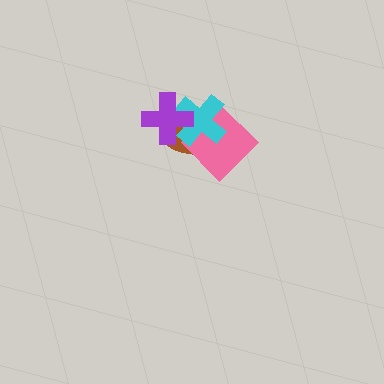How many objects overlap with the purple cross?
3 objects overlap with the purple cross.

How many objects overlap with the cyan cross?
3 objects overlap with the cyan cross.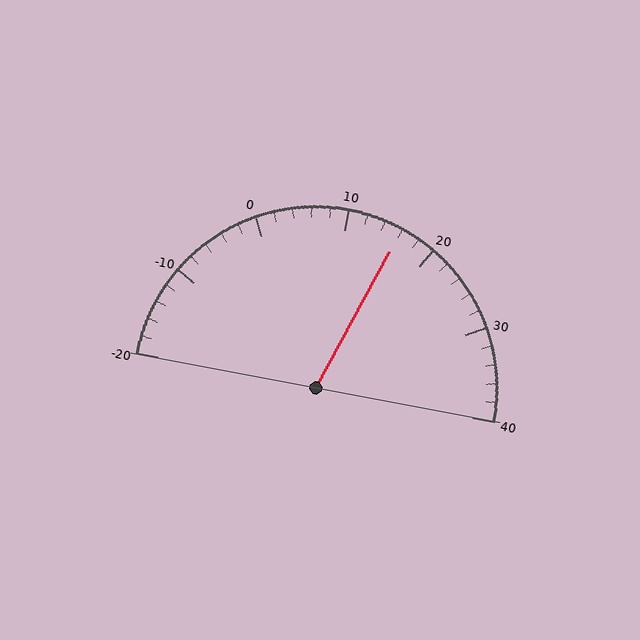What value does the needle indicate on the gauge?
The needle indicates approximately 16.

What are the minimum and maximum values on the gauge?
The gauge ranges from -20 to 40.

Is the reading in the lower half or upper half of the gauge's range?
The reading is in the upper half of the range (-20 to 40).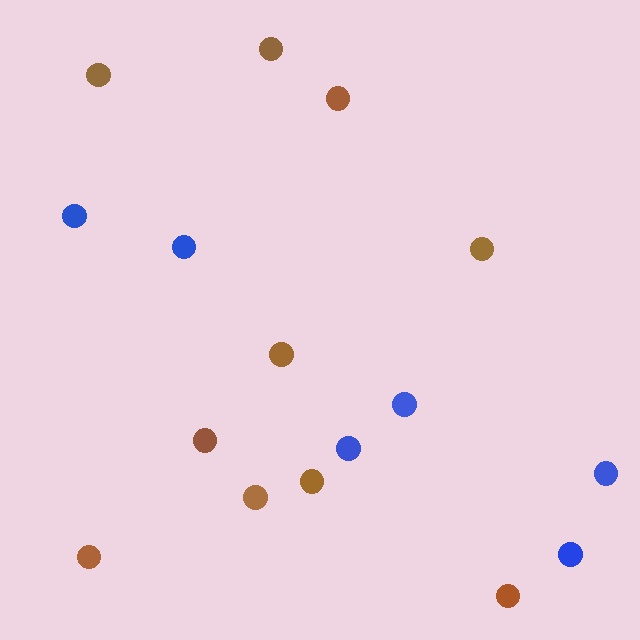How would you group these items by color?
There are 2 groups: one group of blue circles (6) and one group of brown circles (10).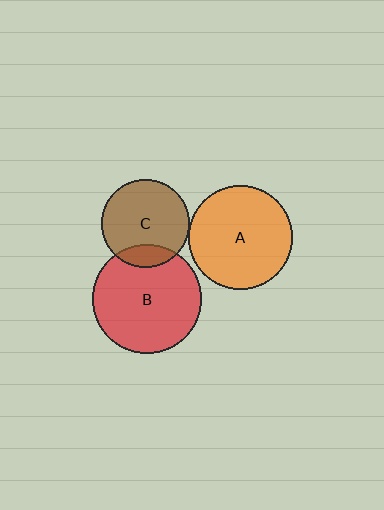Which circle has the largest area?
Circle B (red).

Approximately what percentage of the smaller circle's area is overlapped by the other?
Approximately 15%.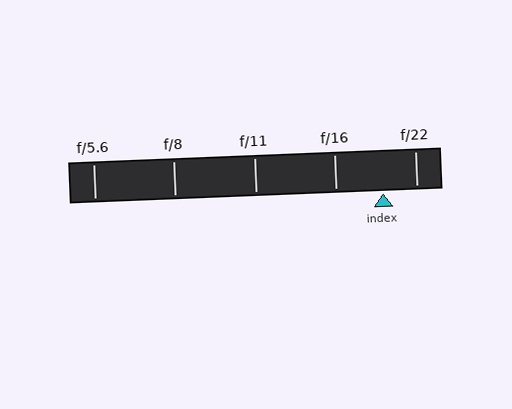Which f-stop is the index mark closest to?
The index mark is closest to f/22.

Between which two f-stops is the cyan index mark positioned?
The index mark is between f/16 and f/22.